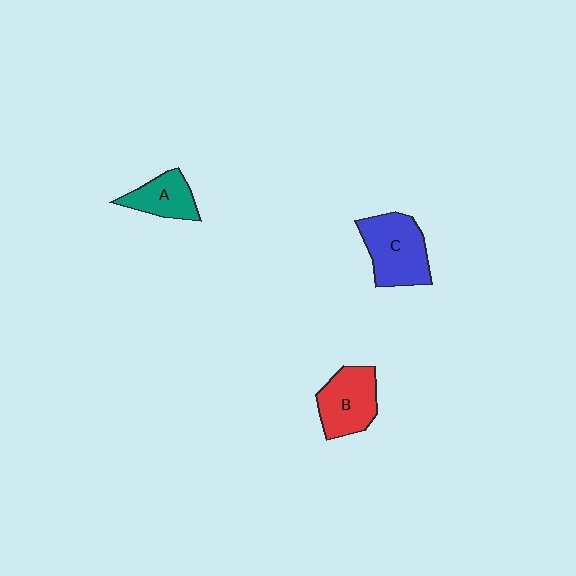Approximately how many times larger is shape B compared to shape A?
Approximately 1.4 times.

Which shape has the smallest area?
Shape A (teal).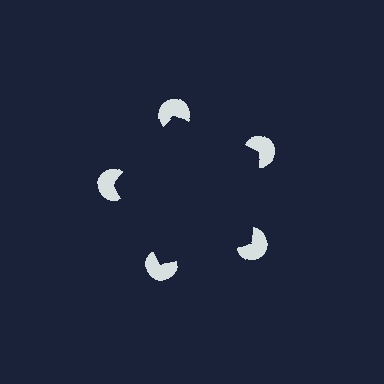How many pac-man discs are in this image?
There are 5 — one at each vertex of the illusory pentagon.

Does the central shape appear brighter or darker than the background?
It typically appears slightly darker than the background, even though no actual brightness change is drawn.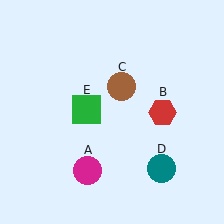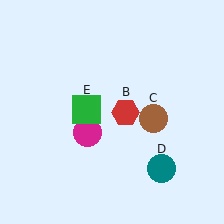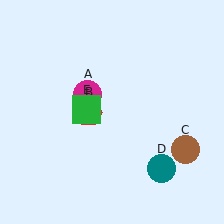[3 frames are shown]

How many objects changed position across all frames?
3 objects changed position: magenta circle (object A), red hexagon (object B), brown circle (object C).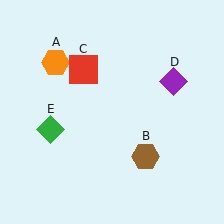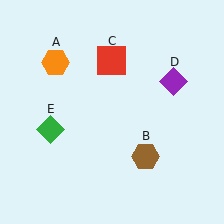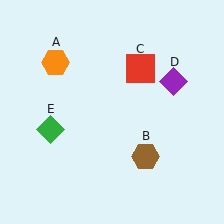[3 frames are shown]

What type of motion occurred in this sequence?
The red square (object C) rotated clockwise around the center of the scene.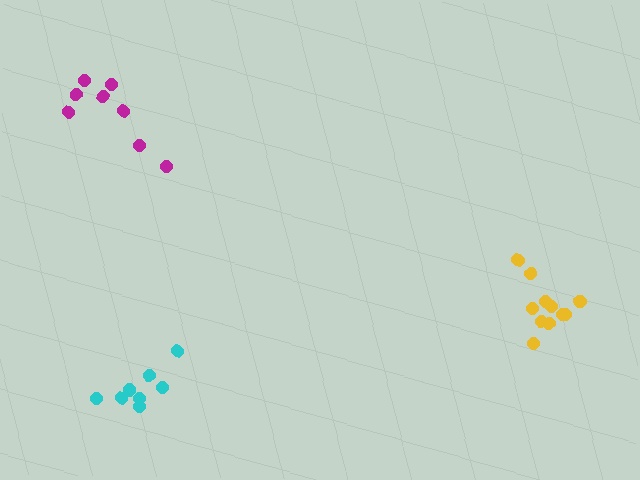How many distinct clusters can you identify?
There are 3 distinct clusters.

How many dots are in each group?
Group 1: 11 dots, Group 2: 8 dots, Group 3: 8 dots (27 total).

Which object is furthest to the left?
The magenta cluster is leftmost.